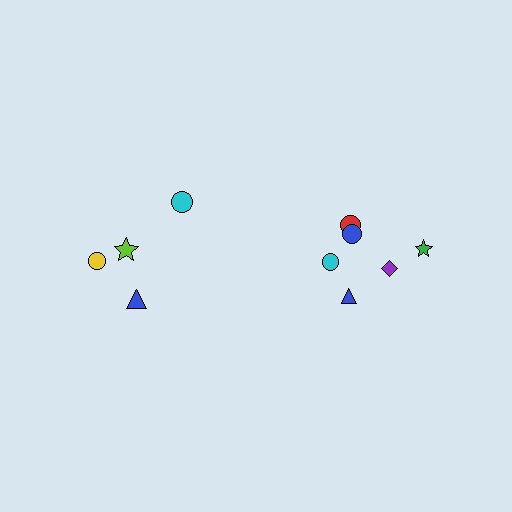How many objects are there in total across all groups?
There are 10 objects.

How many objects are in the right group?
There are 6 objects.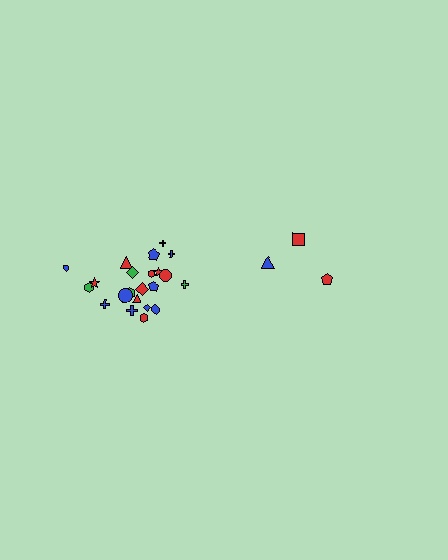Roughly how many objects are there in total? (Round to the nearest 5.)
Roughly 25 objects in total.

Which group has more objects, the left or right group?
The left group.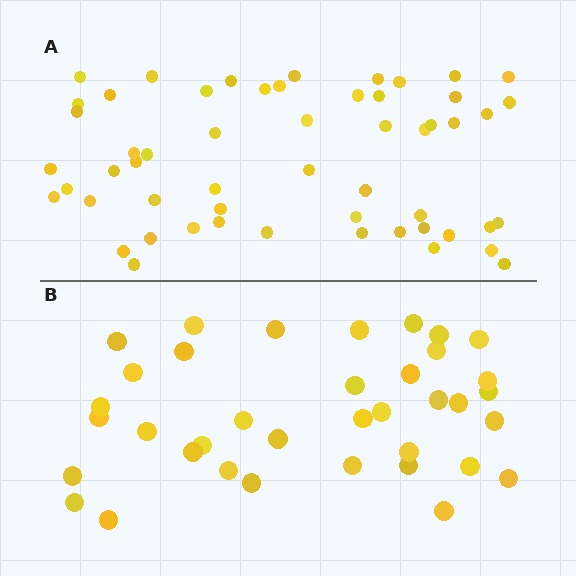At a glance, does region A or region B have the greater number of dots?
Region A (the top region) has more dots.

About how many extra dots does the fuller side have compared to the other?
Region A has approximately 20 more dots than region B.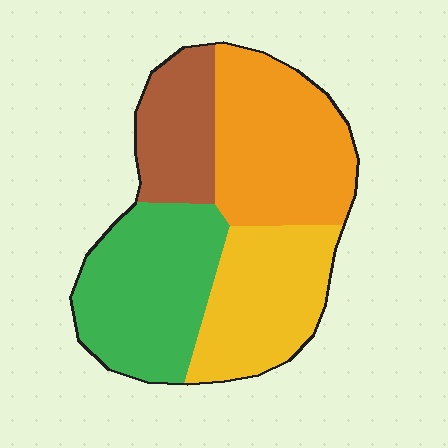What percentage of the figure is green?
Green takes up about one third (1/3) of the figure.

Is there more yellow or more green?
Green.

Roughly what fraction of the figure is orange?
Orange covers 30% of the figure.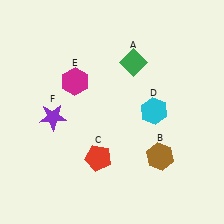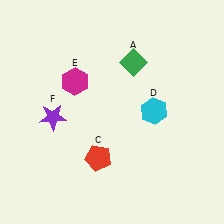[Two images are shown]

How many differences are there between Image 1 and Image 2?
There is 1 difference between the two images.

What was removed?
The brown hexagon (B) was removed in Image 2.